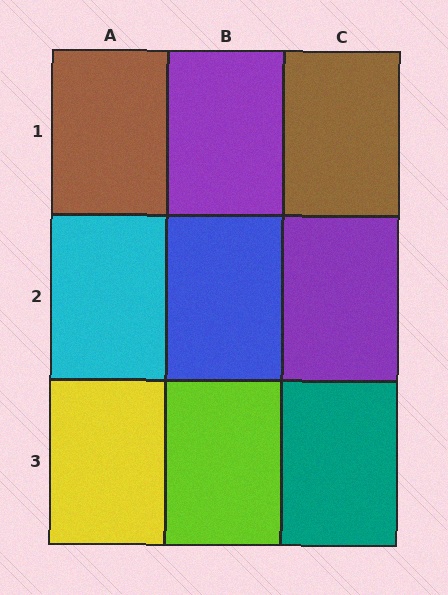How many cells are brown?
2 cells are brown.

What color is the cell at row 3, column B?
Lime.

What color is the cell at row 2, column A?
Cyan.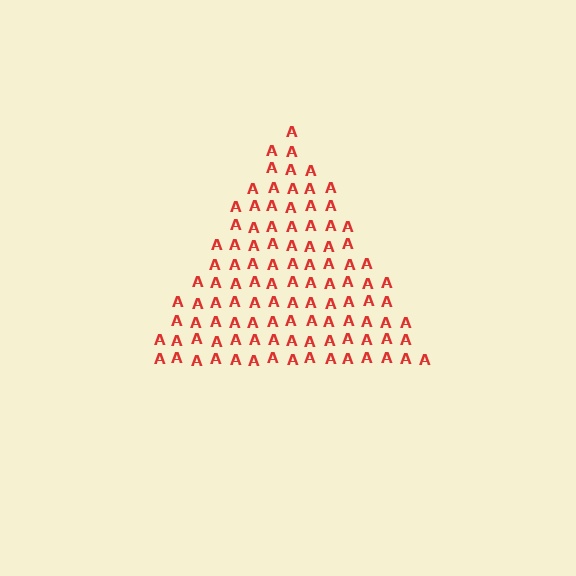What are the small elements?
The small elements are letter A's.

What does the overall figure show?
The overall figure shows a triangle.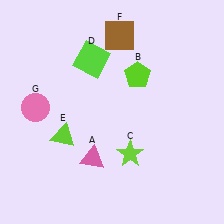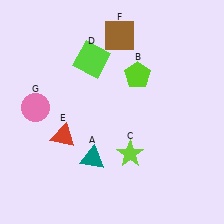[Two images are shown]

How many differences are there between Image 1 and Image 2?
There are 2 differences between the two images.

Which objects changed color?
A changed from pink to teal. E changed from lime to red.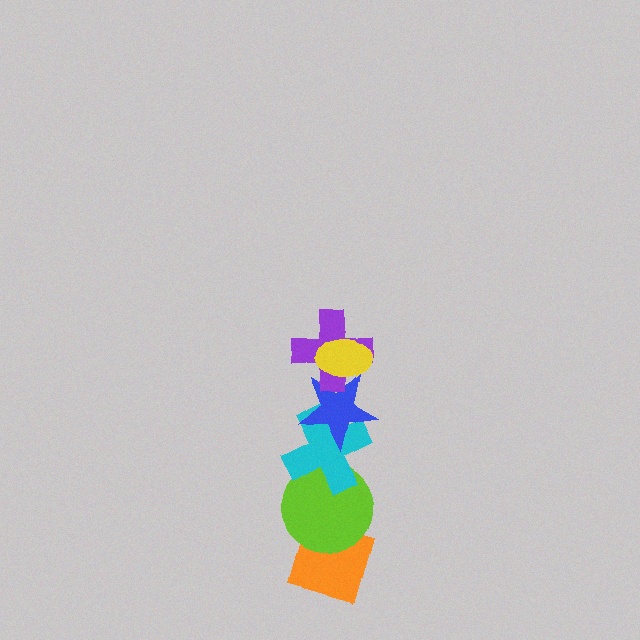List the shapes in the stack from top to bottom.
From top to bottom: the yellow ellipse, the purple cross, the blue star, the cyan cross, the lime circle, the orange diamond.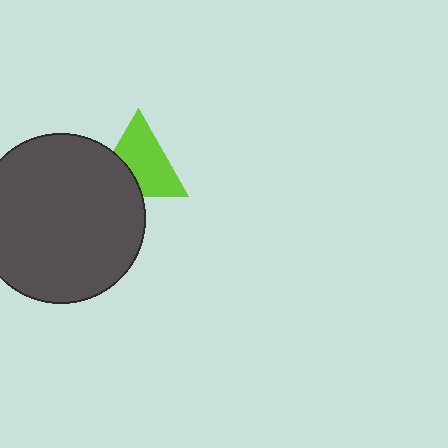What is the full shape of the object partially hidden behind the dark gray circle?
The partially hidden object is a lime triangle.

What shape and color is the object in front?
The object in front is a dark gray circle.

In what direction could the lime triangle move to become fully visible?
The lime triangle could move toward the upper-right. That would shift it out from behind the dark gray circle entirely.